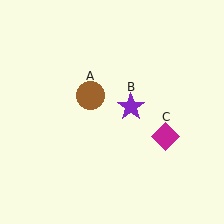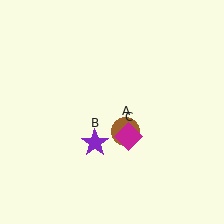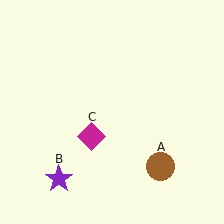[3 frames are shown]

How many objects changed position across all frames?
3 objects changed position: brown circle (object A), purple star (object B), magenta diamond (object C).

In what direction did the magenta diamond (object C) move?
The magenta diamond (object C) moved left.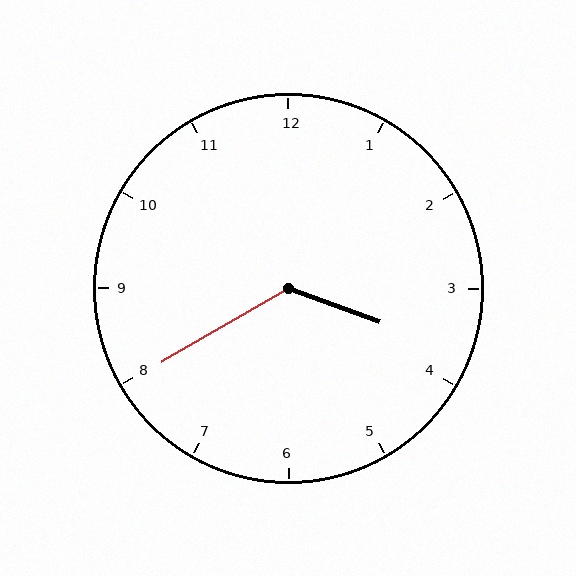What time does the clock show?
3:40.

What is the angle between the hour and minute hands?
Approximately 130 degrees.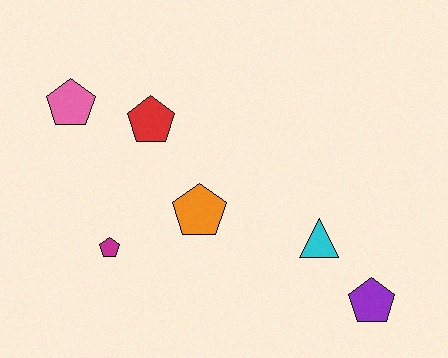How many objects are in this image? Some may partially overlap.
There are 6 objects.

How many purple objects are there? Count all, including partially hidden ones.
There is 1 purple object.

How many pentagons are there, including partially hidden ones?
There are 5 pentagons.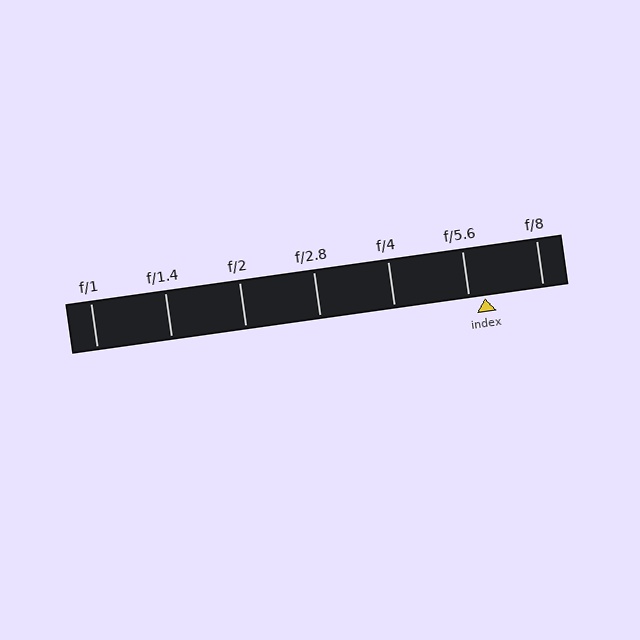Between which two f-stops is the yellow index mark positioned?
The index mark is between f/5.6 and f/8.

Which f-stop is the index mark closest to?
The index mark is closest to f/5.6.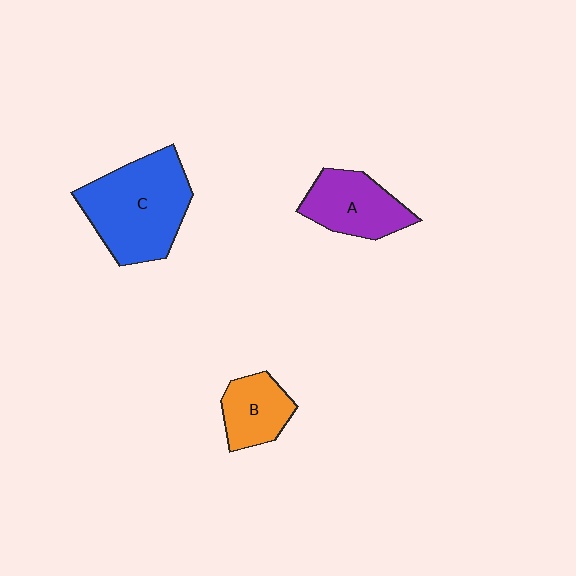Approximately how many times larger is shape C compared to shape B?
Approximately 2.1 times.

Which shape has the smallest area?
Shape B (orange).